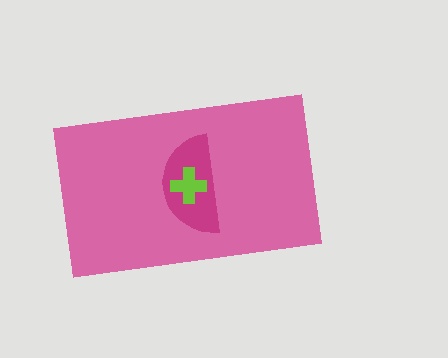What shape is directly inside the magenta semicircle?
The lime cross.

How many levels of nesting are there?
3.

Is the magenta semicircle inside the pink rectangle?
Yes.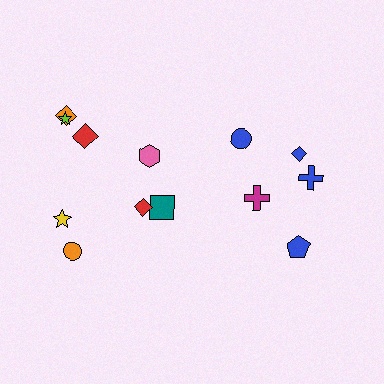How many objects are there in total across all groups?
There are 13 objects.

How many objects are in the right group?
There are 5 objects.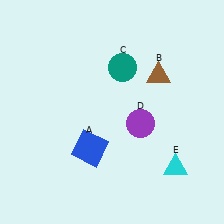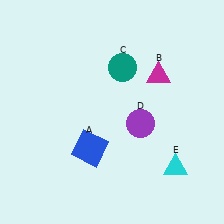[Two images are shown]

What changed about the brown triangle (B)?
In Image 1, B is brown. In Image 2, it changed to magenta.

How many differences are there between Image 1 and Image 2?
There is 1 difference between the two images.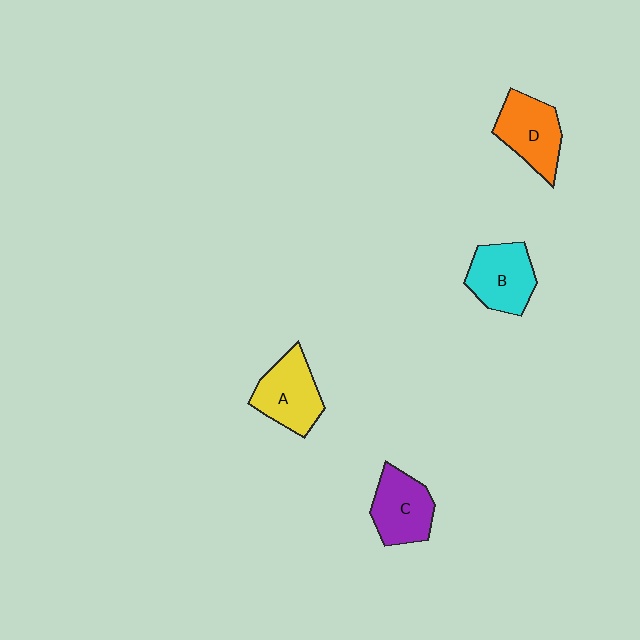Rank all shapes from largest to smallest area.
From largest to smallest: A (yellow), D (orange), B (cyan), C (purple).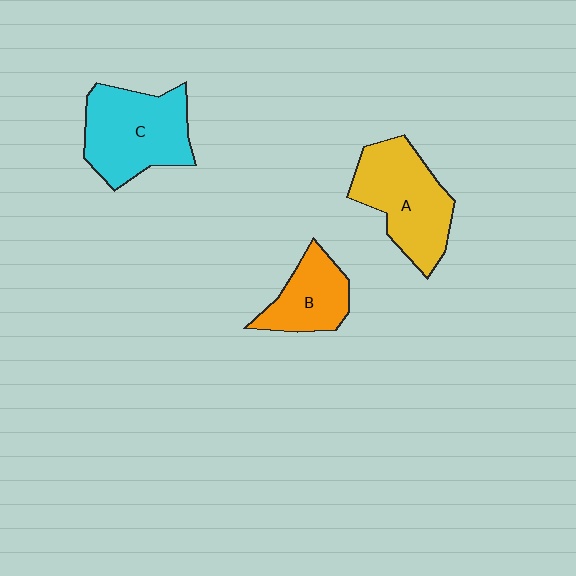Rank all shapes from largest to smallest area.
From largest to smallest: C (cyan), A (yellow), B (orange).